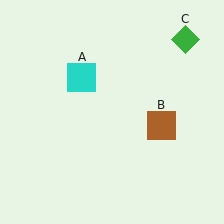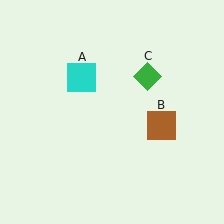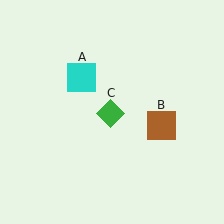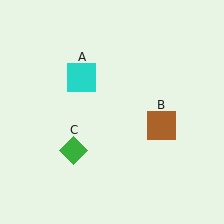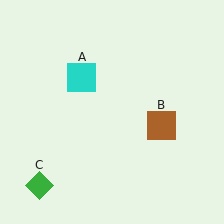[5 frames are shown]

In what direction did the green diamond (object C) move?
The green diamond (object C) moved down and to the left.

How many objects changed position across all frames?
1 object changed position: green diamond (object C).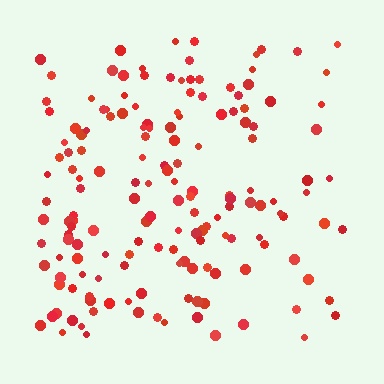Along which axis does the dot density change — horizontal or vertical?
Horizontal.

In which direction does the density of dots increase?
From right to left, with the left side densest.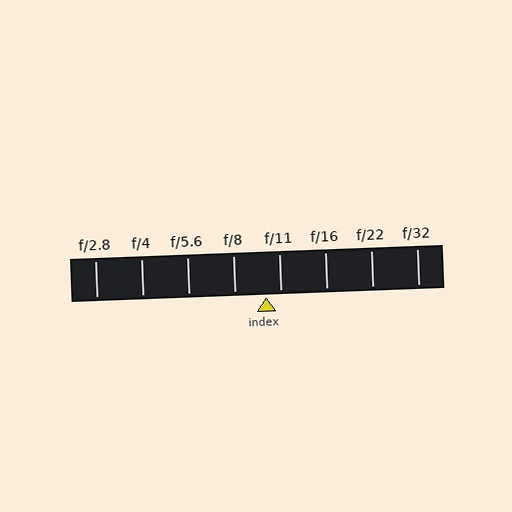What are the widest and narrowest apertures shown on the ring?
The widest aperture shown is f/2.8 and the narrowest is f/32.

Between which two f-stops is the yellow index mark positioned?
The index mark is between f/8 and f/11.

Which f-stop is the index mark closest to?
The index mark is closest to f/11.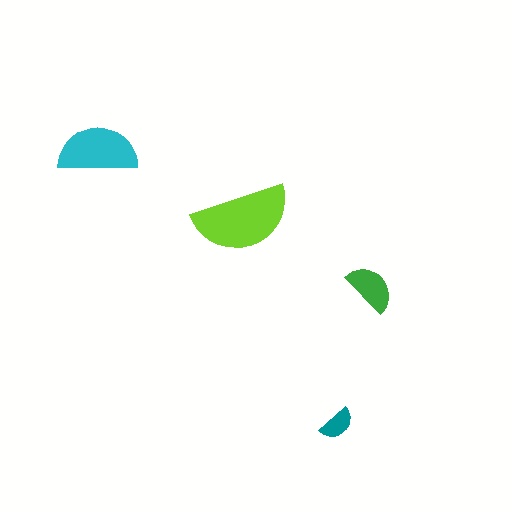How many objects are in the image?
There are 4 objects in the image.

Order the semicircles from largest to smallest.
the lime one, the cyan one, the green one, the teal one.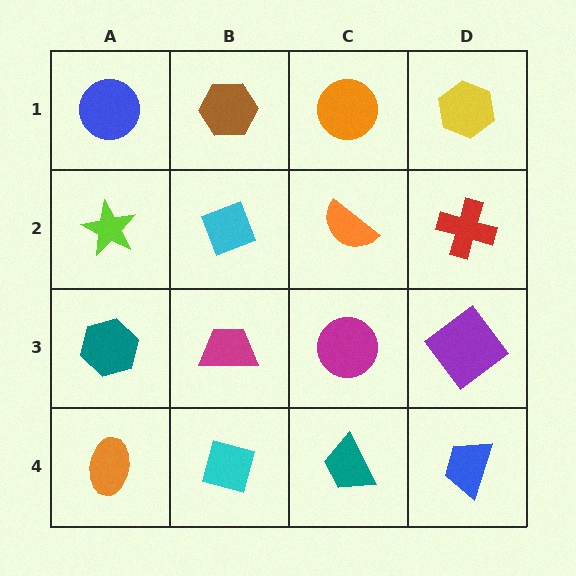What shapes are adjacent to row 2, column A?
A blue circle (row 1, column A), a teal hexagon (row 3, column A), a cyan diamond (row 2, column B).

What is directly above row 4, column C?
A magenta circle.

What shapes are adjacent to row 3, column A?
A lime star (row 2, column A), an orange ellipse (row 4, column A), a magenta trapezoid (row 3, column B).